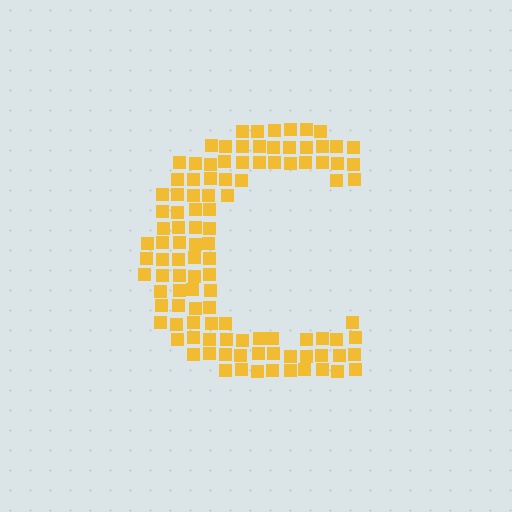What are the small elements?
The small elements are squares.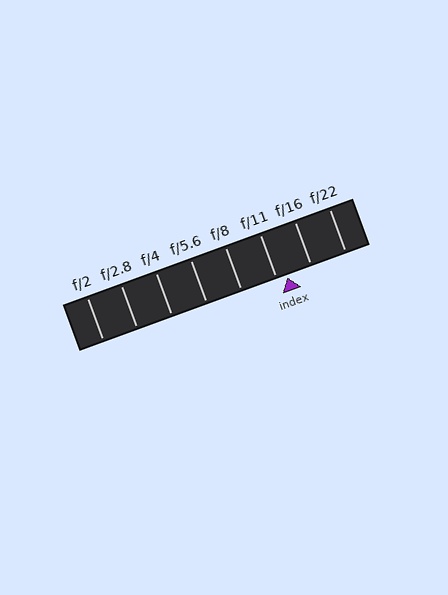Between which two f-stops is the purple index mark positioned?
The index mark is between f/11 and f/16.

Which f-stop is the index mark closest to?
The index mark is closest to f/11.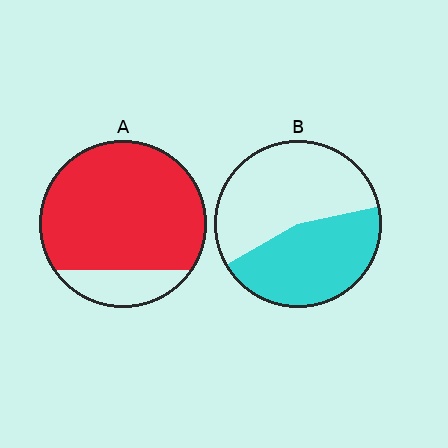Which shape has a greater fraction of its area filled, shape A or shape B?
Shape A.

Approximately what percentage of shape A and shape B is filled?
A is approximately 85% and B is approximately 45%.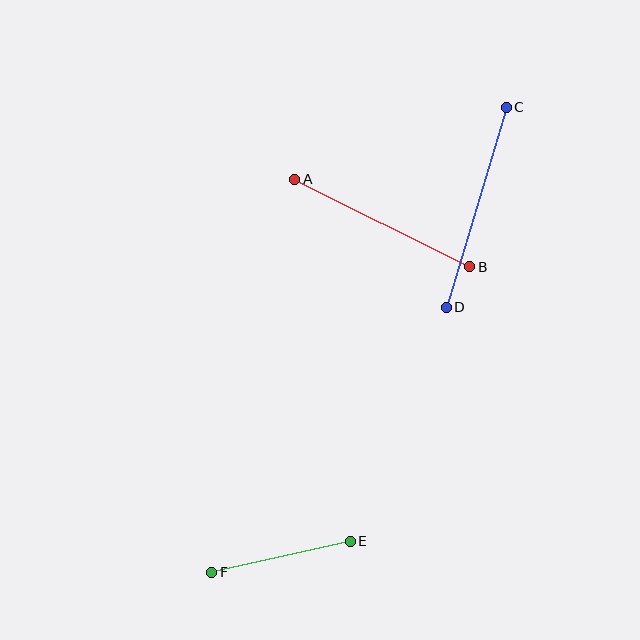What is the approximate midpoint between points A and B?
The midpoint is at approximately (382, 223) pixels.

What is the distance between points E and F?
The distance is approximately 142 pixels.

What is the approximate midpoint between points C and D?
The midpoint is at approximately (476, 207) pixels.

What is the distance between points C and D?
The distance is approximately 209 pixels.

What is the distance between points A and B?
The distance is approximately 195 pixels.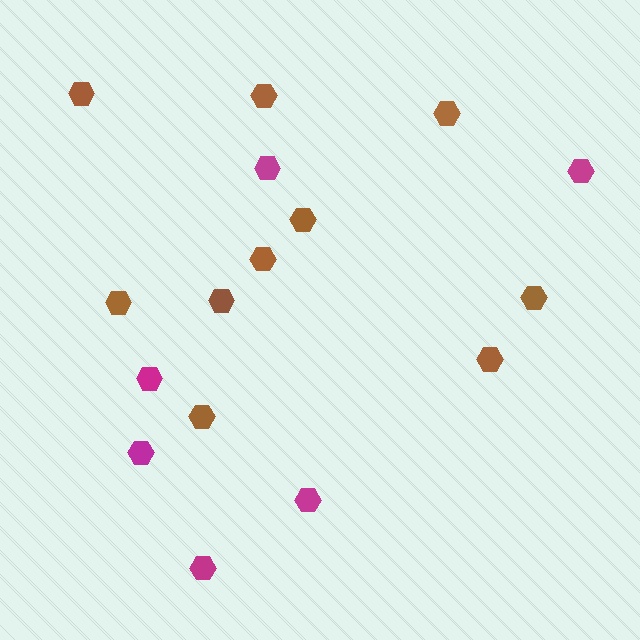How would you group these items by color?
There are 2 groups: one group of brown hexagons (10) and one group of magenta hexagons (6).